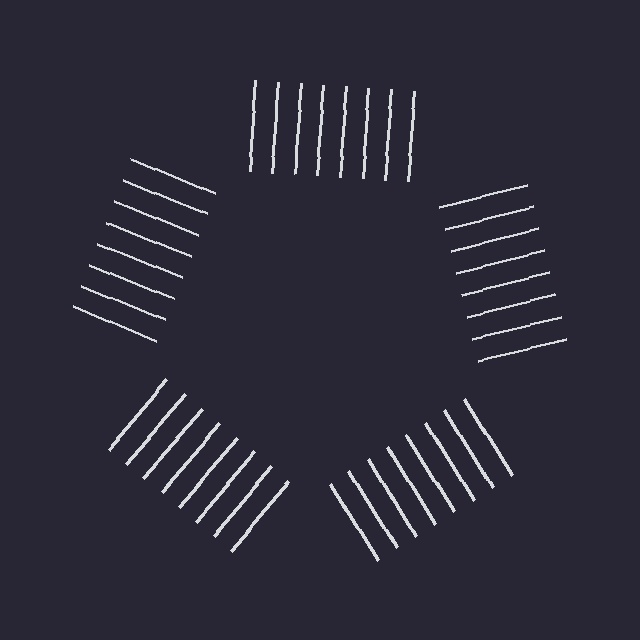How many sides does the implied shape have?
5 sides — the line-ends trace a pentagon.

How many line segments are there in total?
40 — 8 along each of the 5 edges.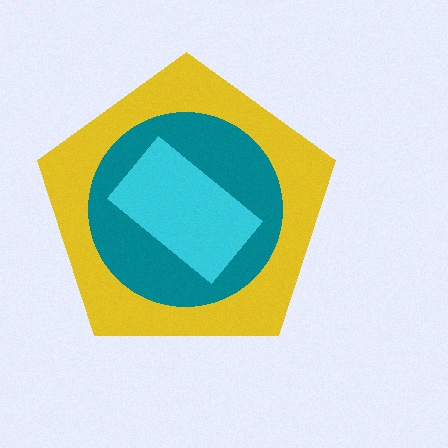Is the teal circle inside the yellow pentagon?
Yes.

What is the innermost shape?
The cyan rectangle.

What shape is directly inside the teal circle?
The cyan rectangle.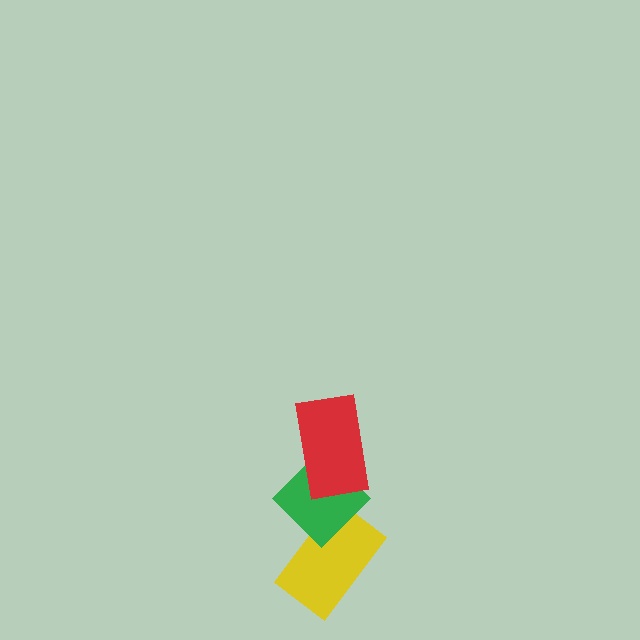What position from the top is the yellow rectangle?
The yellow rectangle is 3rd from the top.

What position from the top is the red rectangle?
The red rectangle is 1st from the top.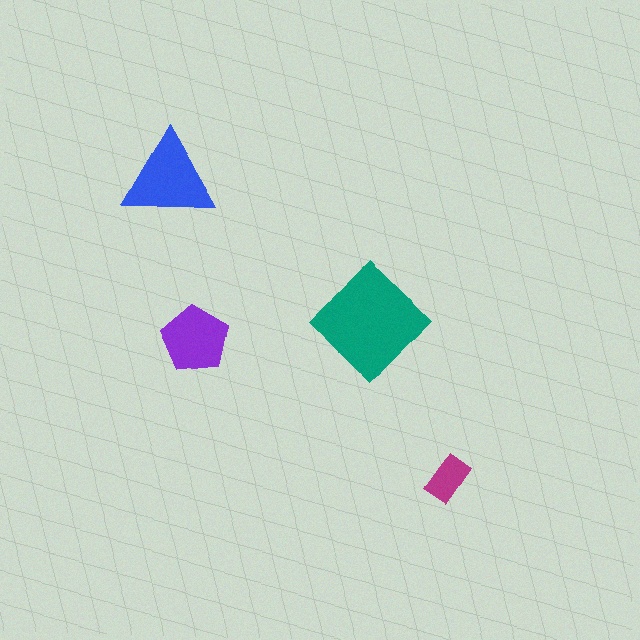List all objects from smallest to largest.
The magenta rectangle, the purple pentagon, the blue triangle, the teal diamond.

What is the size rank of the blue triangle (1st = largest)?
2nd.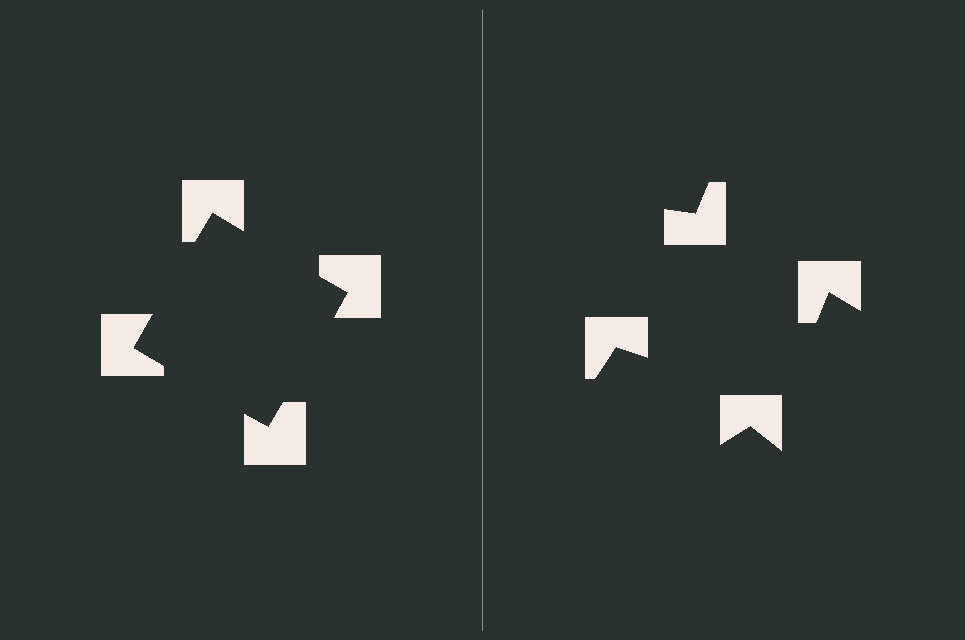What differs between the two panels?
The notched squares are positioned identically on both sides; only the wedge orientations differ. On the left they align to a square; on the right they are misaligned.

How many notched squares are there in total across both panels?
8 — 4 on each side.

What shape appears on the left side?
An illusory square.